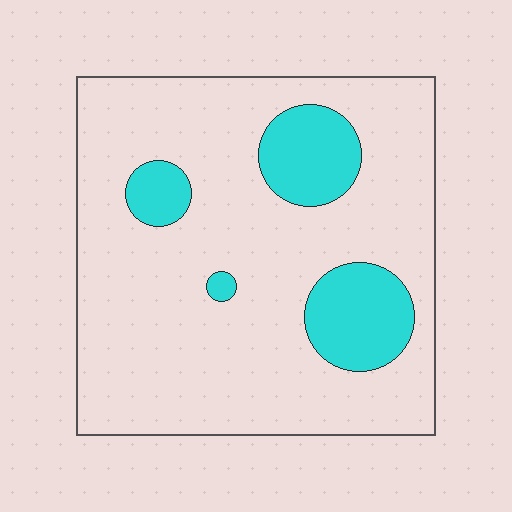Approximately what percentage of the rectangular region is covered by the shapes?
Approximately 15%.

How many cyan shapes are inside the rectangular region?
4.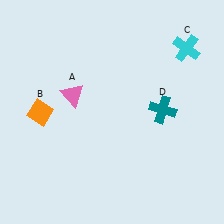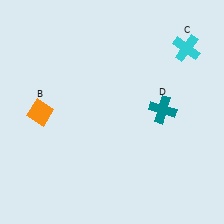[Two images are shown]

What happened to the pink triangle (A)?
The pink triangle (A) was removed in Image 2. It was in the top-left area of Image 1.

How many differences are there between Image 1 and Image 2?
There is 1 difference between the two images.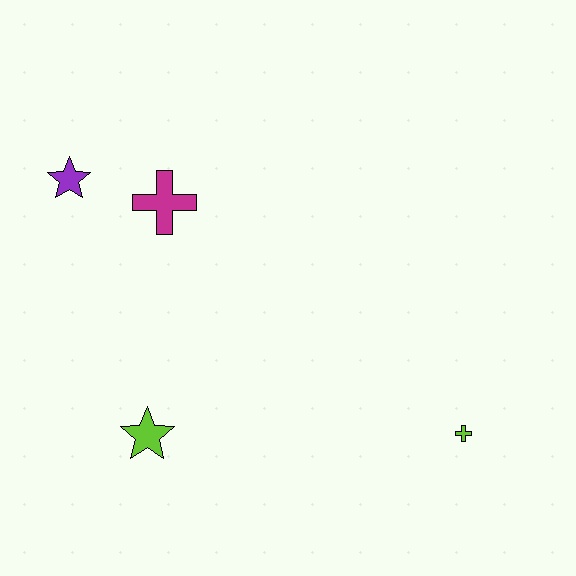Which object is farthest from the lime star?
The lime cross is farthest from the lime star.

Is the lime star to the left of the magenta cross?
Yes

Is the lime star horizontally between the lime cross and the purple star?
Yes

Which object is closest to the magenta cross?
The purple star is closest to the magenta cross.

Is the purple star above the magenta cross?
Yes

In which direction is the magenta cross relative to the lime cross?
The magenta cross is to the left of the lime cross.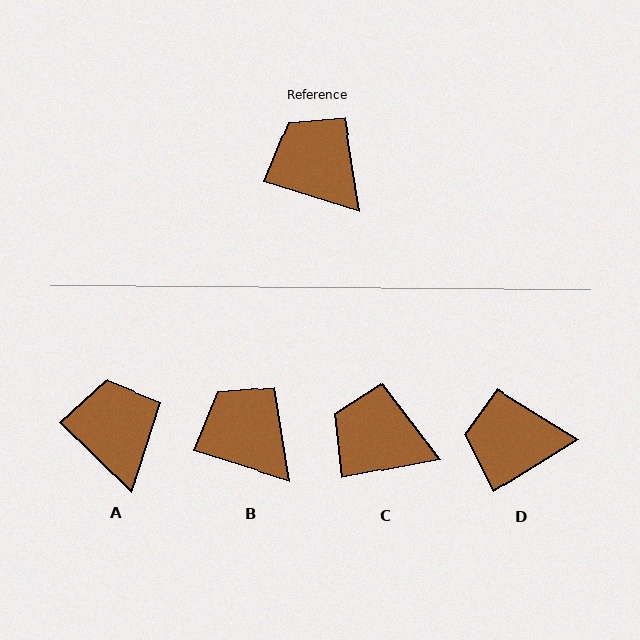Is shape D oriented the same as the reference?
No, it is off by about 49 degrees.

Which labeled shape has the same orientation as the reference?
B.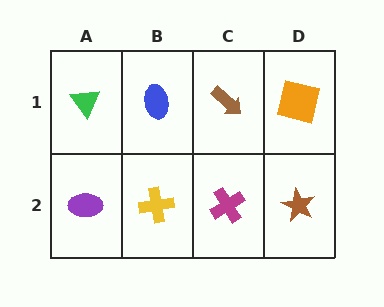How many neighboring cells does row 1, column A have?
2.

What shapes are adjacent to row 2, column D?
An orange square (row 1, column D), a magenta cross (row 2, column C).